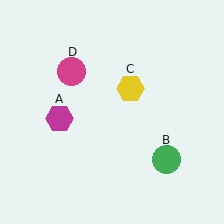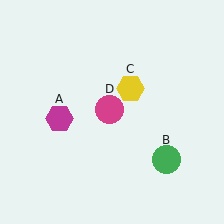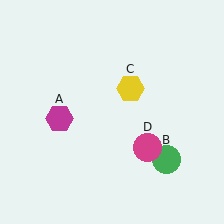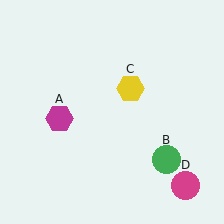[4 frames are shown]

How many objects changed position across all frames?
1 object changed position: magenta circle (object D).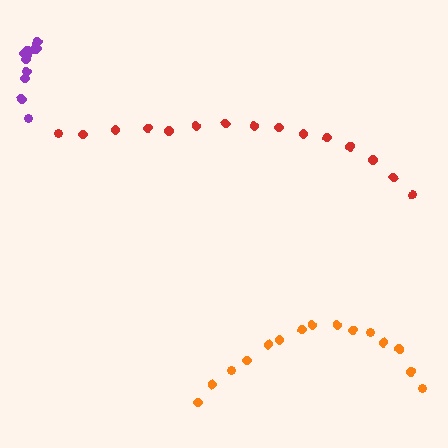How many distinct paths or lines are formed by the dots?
There are 3 distinct paths.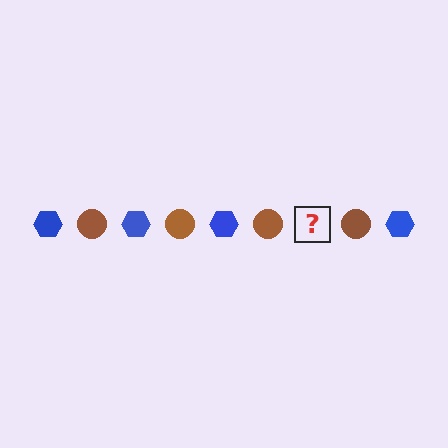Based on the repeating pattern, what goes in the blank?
The blank should be a blue hexagon.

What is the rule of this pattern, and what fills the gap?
The rule is that the pattern alternates between blue hexagon and brown circle. The gap should be filled with a blue hexagon.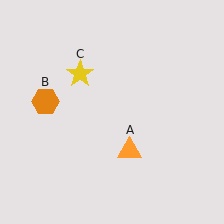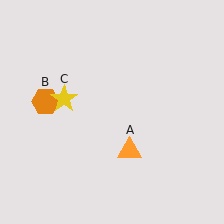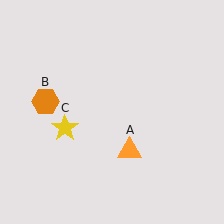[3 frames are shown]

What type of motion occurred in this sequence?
The yellow star (object C) rotated counterclockwise around the center of the scene.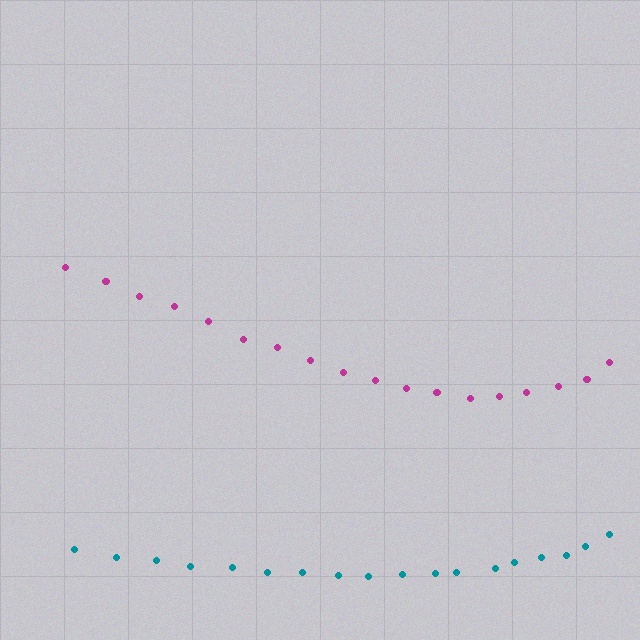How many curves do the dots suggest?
There are 2 distinct paths.